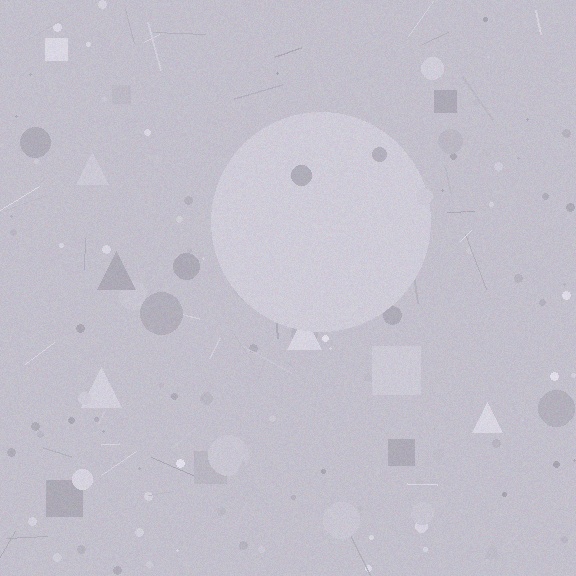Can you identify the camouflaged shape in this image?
The camouflaged shape is a circle.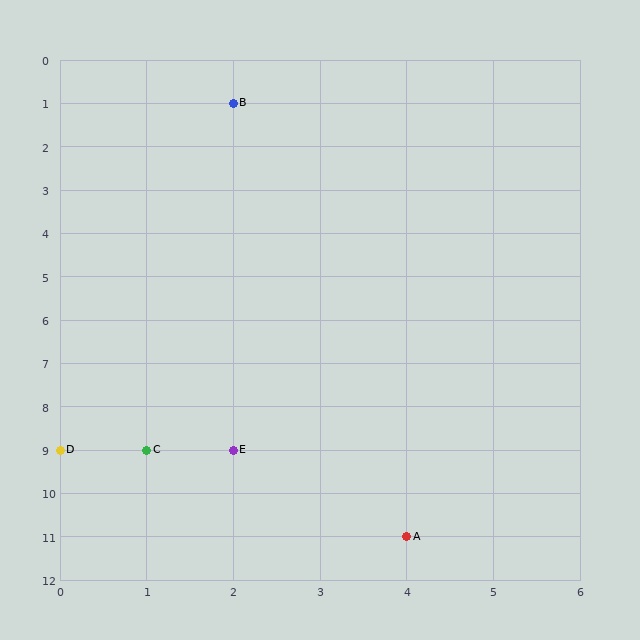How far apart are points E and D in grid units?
Points E and D are 2 columns apart.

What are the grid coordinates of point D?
Point D is at grid coordinates (0, 9).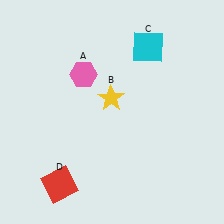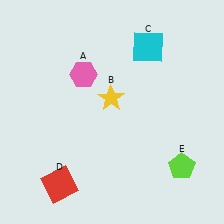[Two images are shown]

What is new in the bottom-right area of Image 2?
A lime pentagon (E) was added in the bottom-right area of Image 2.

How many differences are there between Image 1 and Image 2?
There is 1 difference between the two images.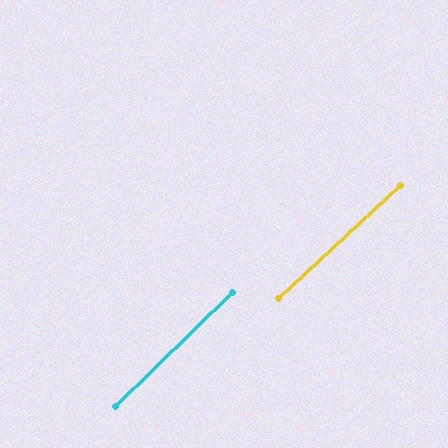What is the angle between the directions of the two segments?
Approximately 1 degree.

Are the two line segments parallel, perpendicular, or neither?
Parallel — their directions differ by only 1.2°.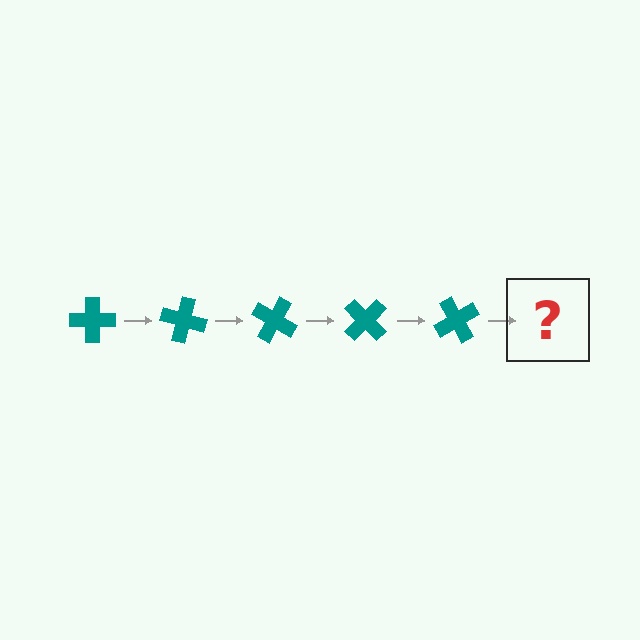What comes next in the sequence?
The next element should be a teal cross rotated 75 degrees.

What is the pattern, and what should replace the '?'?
The pattern is that the cross rotates 15 degrees each step. The '?' should be a teal cross rotated 75 degrees.